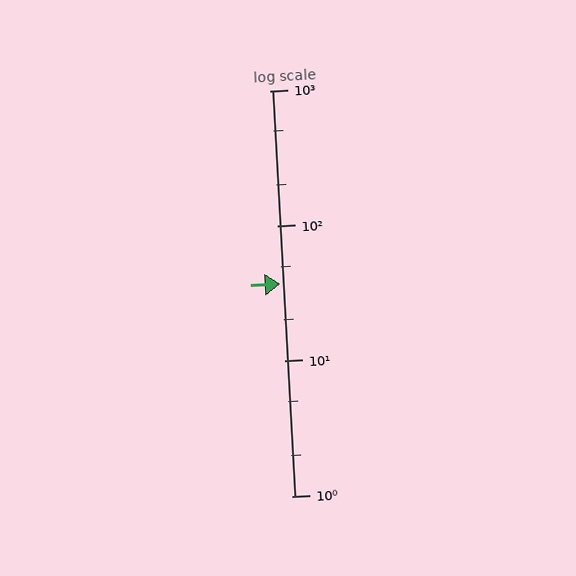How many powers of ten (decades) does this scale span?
The scale spans 3 decades, from 1 to 1000.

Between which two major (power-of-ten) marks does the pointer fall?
The pointer is between 10 and 100.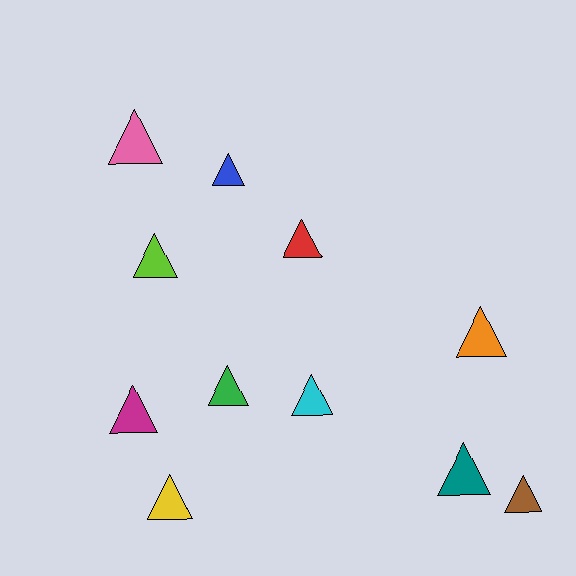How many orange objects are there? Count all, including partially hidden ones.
There is 1 orange object.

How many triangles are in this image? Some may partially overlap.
There are 11 triangles.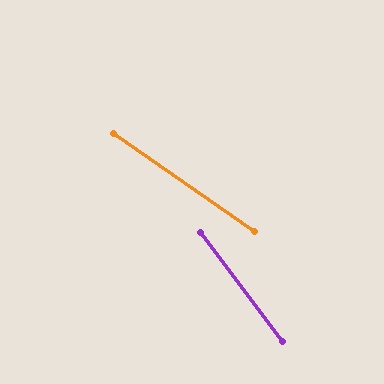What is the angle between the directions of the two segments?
Approximately 18 degrees.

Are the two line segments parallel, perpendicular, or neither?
Neither parallel nor perpendicular — they differ by about 18°.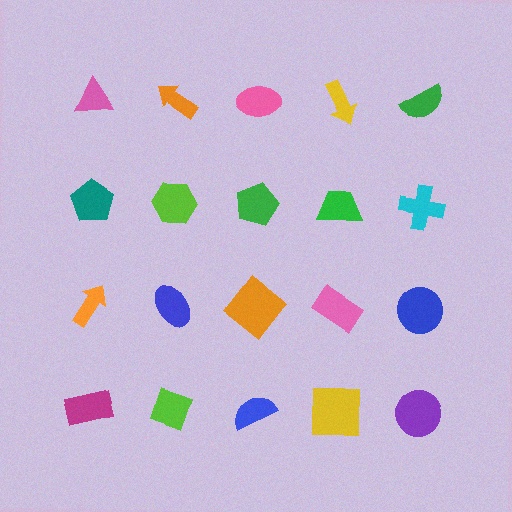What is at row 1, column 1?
A pink triangle.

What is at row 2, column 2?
A lime hexagon.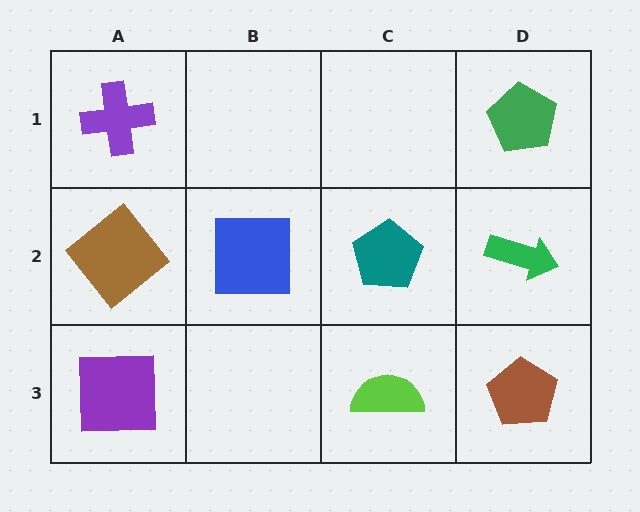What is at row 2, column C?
A teal pentagon.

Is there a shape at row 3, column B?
No, that cell is empty.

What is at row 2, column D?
A green arrow.